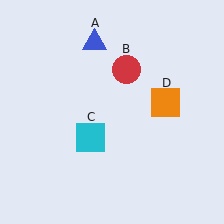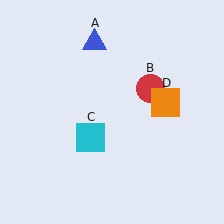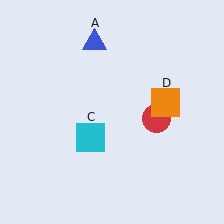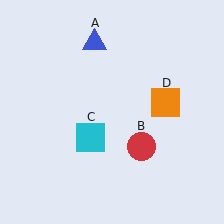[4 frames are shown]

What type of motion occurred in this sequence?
The red circle (object B) rotated clockwise around the center of the scene.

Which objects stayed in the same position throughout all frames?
Blue triangle (object A) and cyan square (object C) and orange square (object D) remained stationary.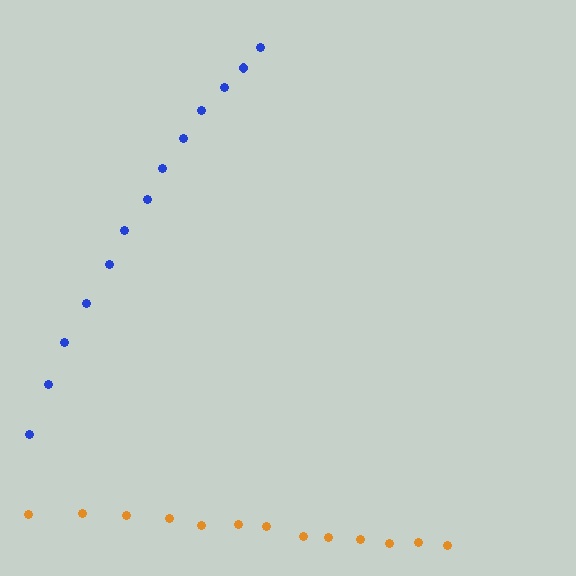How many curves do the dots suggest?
There are 2 distinct paths.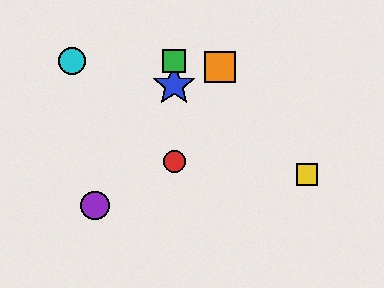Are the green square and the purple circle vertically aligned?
No, the green square is at x≈174 and the purple circle is at x≈95.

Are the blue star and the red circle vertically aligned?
Yes, both are at x≈174.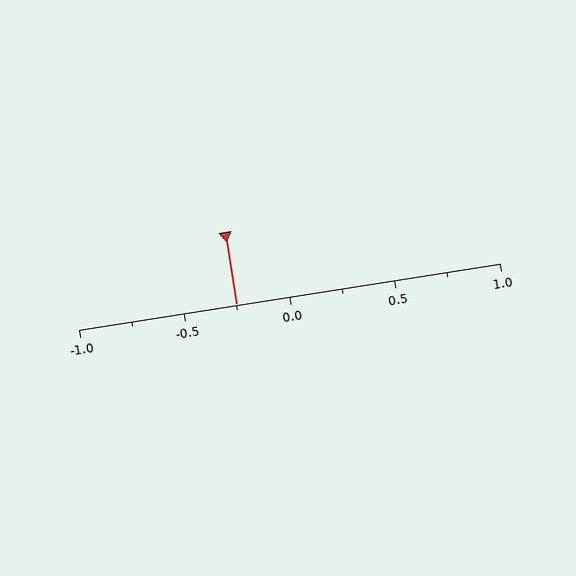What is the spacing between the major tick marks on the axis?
The major ticks are spaced 0.5 apart.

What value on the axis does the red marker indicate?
The marker indicates approximately -0.25.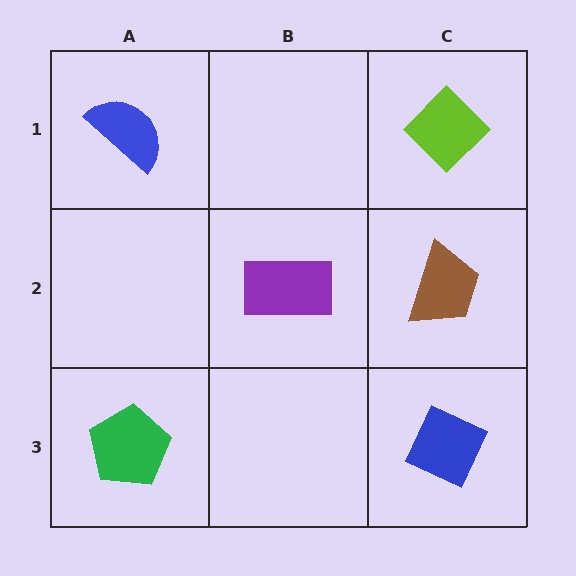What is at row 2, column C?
A brown trapezoid.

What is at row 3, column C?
A blue diamond.